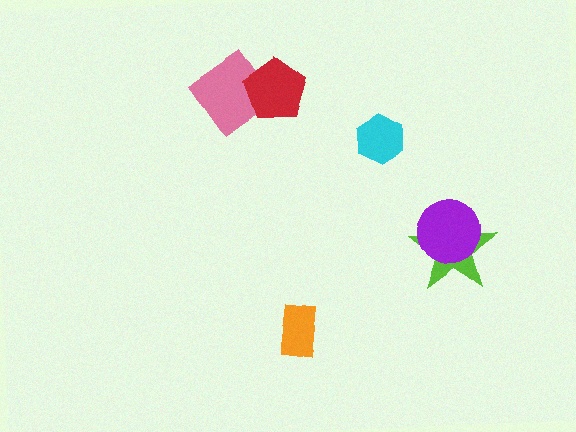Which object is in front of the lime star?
The purple circle is in front of the lime star.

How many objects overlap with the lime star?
1 object overlaps with the lime star.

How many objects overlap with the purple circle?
1 object overlaps with the purple circle.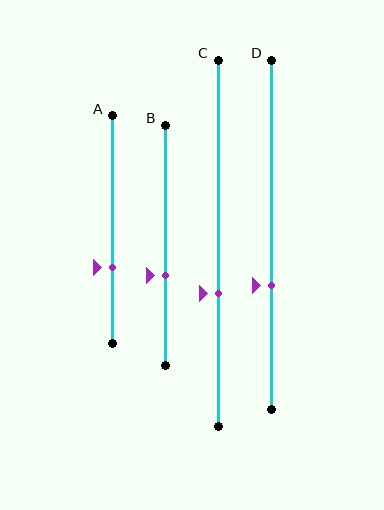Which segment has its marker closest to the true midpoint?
Segment B has its marker closest to the true midpoint.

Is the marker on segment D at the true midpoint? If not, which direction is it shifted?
No, the marker on segment D is shifted downward by about 15% of the segment length.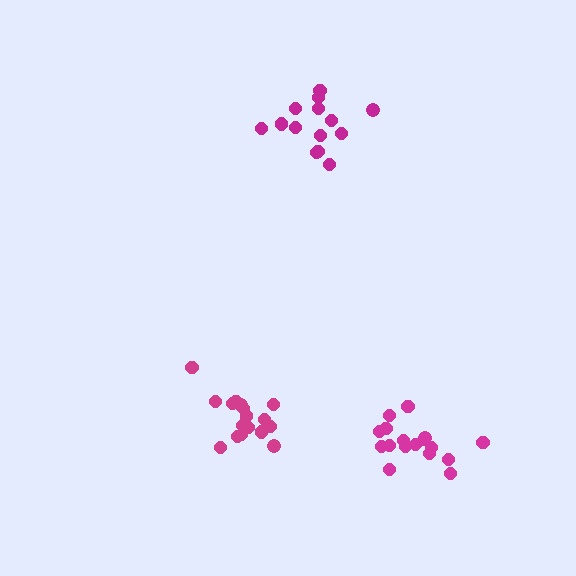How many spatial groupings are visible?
There are 3 spatial groupings.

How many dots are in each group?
Group 1: 17 dots, Group 2: 14 dots, Group 3: 17 dots (48 total).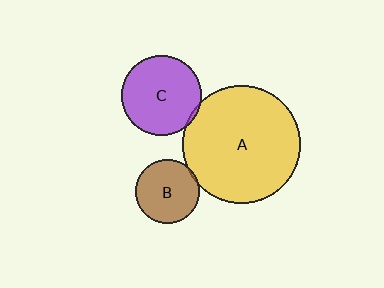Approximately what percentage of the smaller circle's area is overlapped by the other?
Approximately 5%.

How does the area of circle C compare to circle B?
Approximately 1.6 times.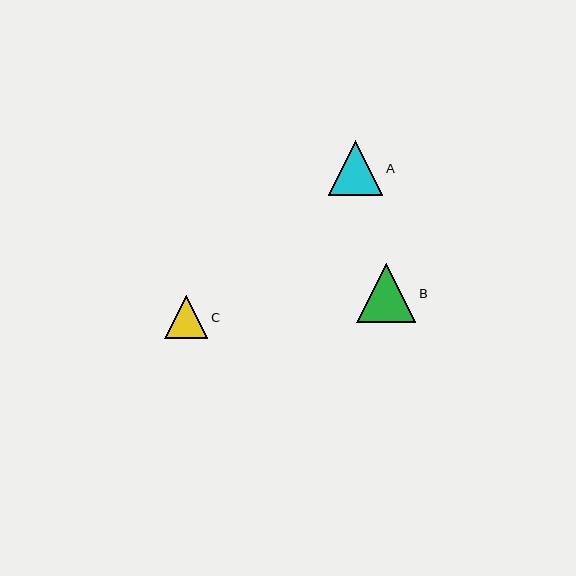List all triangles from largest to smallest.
From largest to smallest: B, A, C.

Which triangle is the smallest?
Triangle C is the smallest with a size of approximately 43 pixels.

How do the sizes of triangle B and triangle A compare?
Triangle B and triangle A are approximately the same size.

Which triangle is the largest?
Triangle B is the largest with a size of approximately 59 pixels.